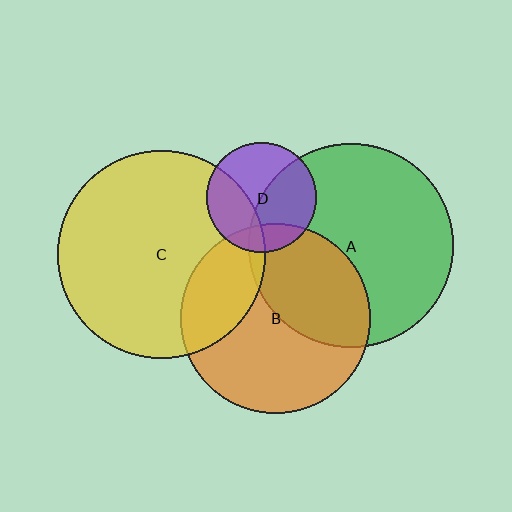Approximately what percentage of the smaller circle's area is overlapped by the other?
Approximately 15%.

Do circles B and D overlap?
Yes.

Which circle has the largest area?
Circle C (yellow).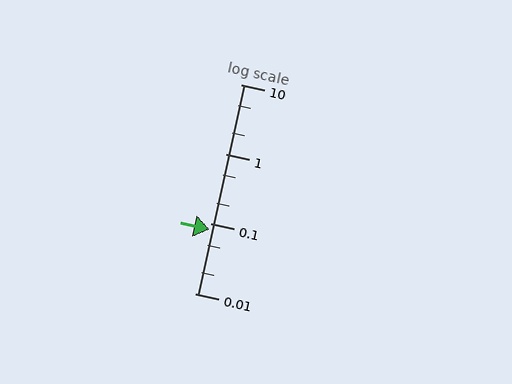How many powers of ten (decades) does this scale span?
The scale spans 3 decades, from 0.01 to 10.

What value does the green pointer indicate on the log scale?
The pointer indicates approximately 0.083.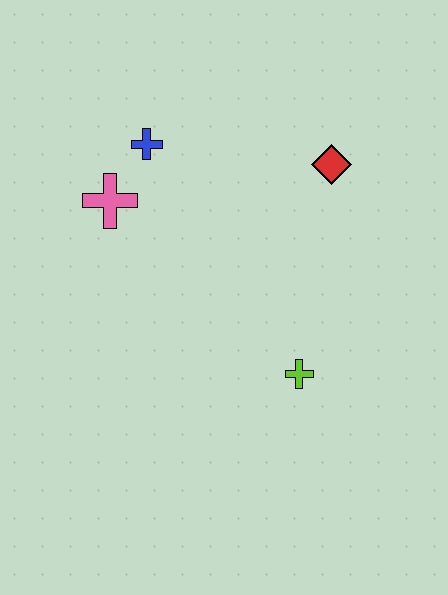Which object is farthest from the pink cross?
The lime cross is farthest from the pink cross.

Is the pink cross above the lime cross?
Yes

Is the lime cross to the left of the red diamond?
Yes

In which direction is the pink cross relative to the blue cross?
The pink cross is below the blue cross.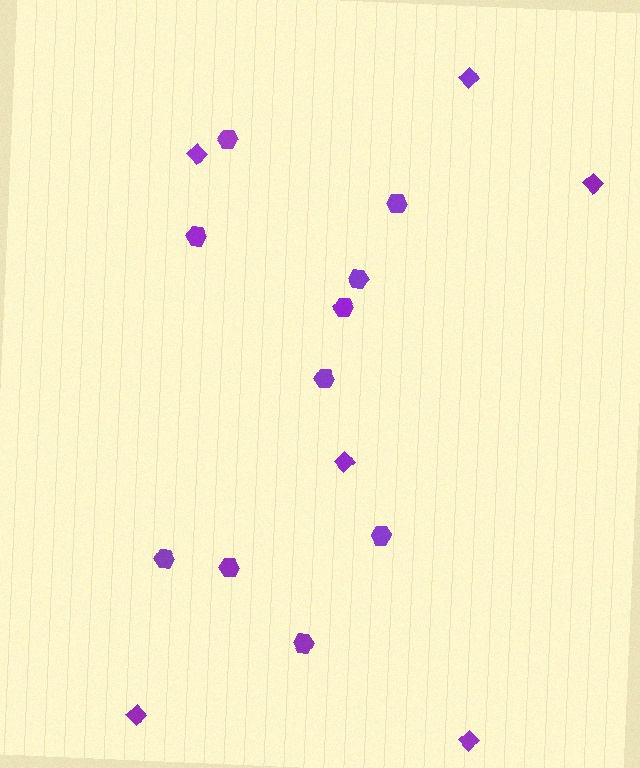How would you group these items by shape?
There are 2 groups: one group of hexagons (10) and one group of diamonds (6).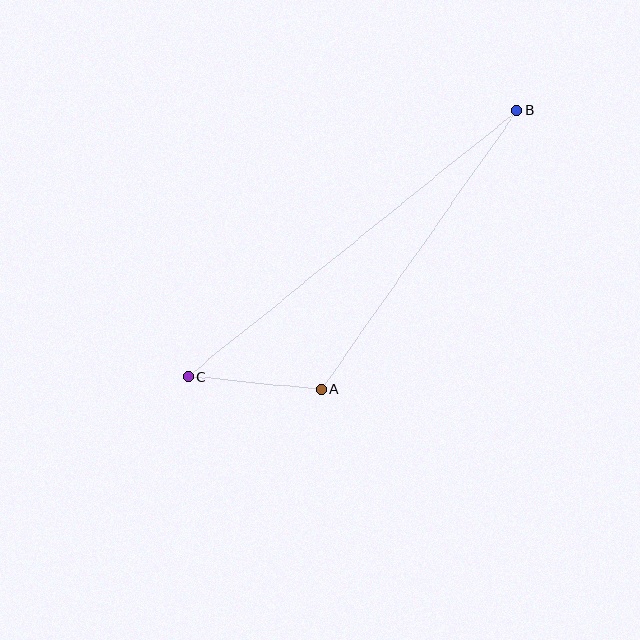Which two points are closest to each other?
Points A and C are closest to each other.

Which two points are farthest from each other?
Points B and C are farthest from each other.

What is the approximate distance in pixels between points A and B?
The distance between A and B is approximately 340 pixels.